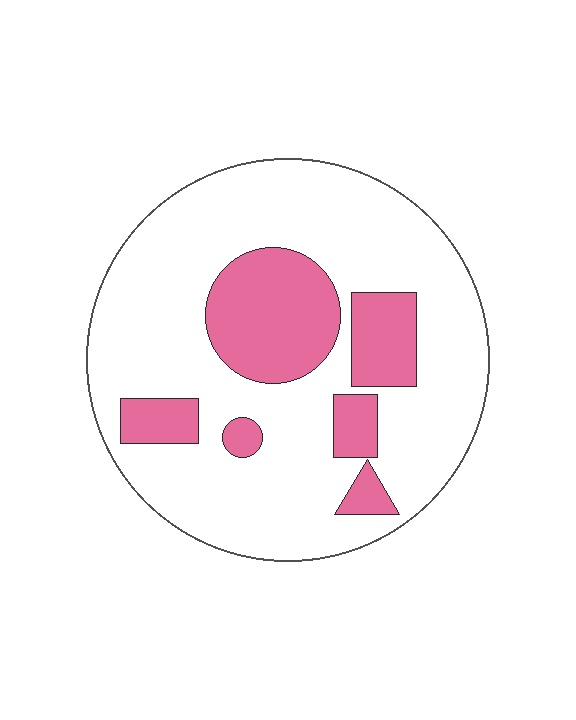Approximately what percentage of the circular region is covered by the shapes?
Approximately 25%.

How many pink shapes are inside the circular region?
6.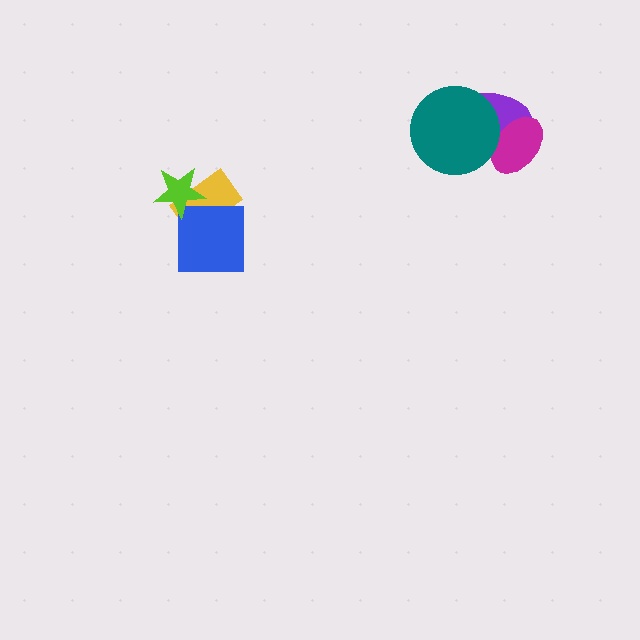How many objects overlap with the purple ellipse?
2 objects overlap with the purple ellipse.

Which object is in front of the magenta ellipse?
The teal circle is in front of the magenta ellipse.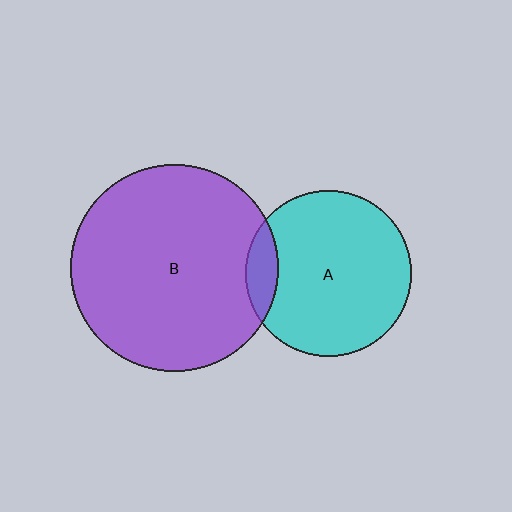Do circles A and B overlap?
Yes.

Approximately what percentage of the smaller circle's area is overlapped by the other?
Approximately 10%.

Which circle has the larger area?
Circle B (purple).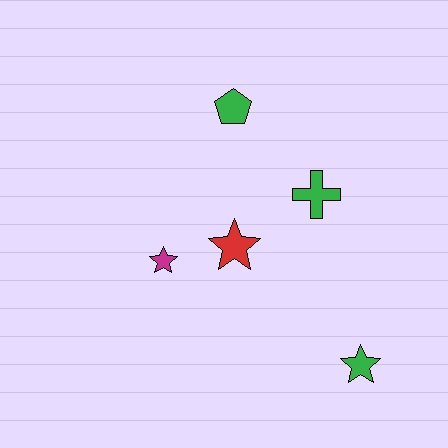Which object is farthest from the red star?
The green star is farthest from the red star.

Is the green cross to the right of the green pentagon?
Yes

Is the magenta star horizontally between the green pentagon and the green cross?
No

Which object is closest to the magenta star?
The red star is closest to the magenta star.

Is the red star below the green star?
No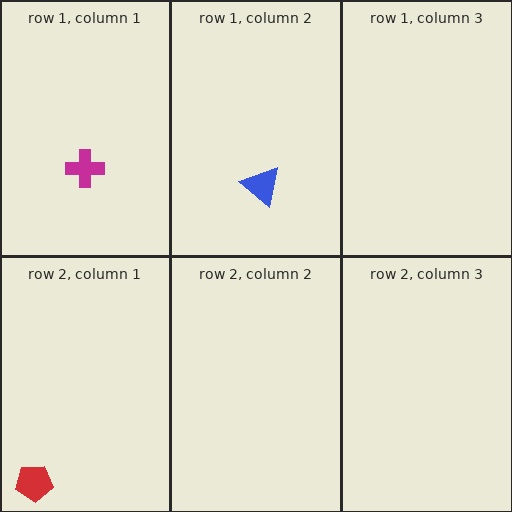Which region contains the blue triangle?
The row 1, column 2 region.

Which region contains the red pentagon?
The row 2, column 1 region.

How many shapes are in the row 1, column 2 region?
1.